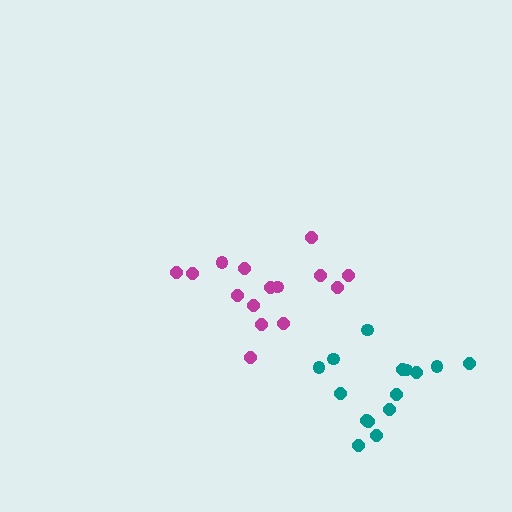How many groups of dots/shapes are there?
There are 2 groups.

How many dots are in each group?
Group 1: 15 dots, Group 2: 15 dots (30 total).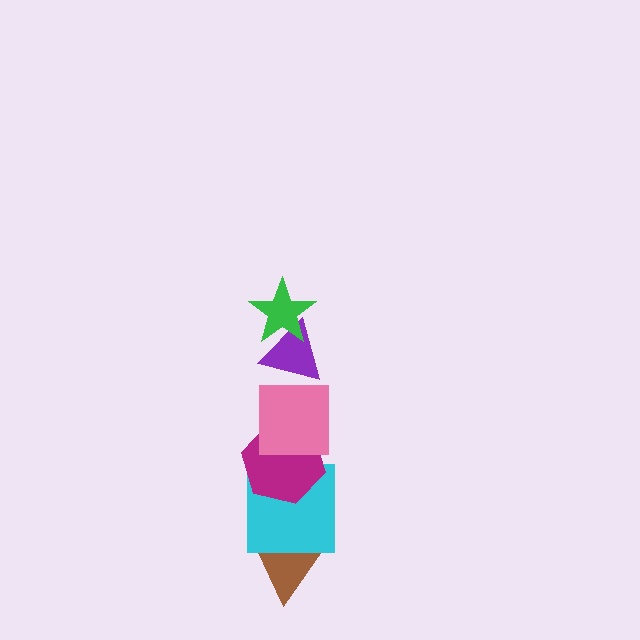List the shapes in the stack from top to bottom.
From top to bottom: the green star, the purple triangle, the pink square, the magenta hexagon, the cyan square, the brown triangle.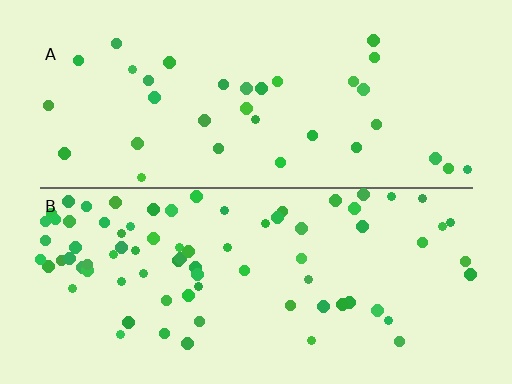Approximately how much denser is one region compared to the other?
Approximately 2.3× — region B over region A.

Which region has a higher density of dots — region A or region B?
B (the bottom).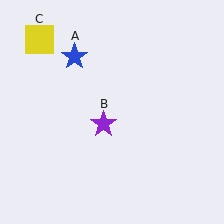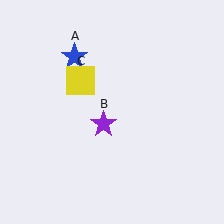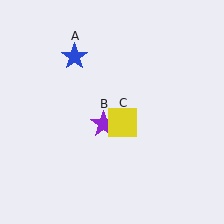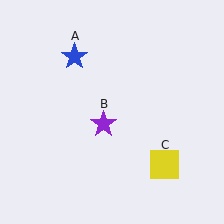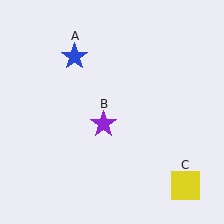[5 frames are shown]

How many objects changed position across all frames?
1 object changed position: yellow square (object C).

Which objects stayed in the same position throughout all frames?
Blue star (object A) and purple star (object B) remained stationary.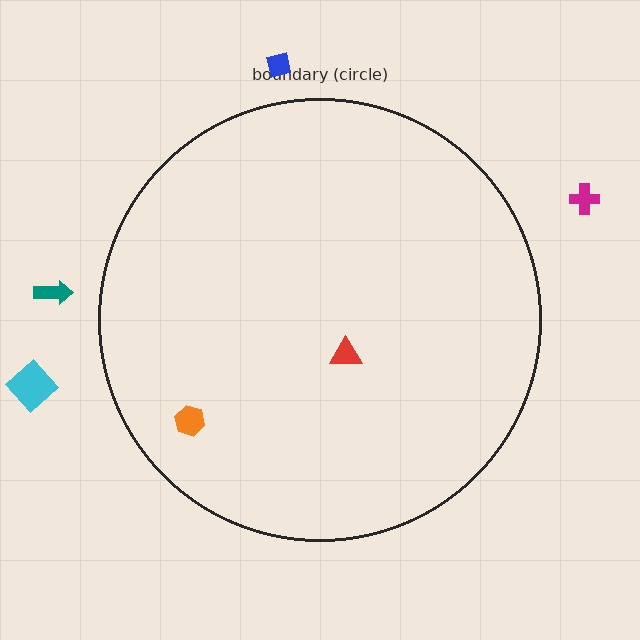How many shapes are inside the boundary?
2 inside, 4 outside.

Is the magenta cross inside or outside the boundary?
Outside.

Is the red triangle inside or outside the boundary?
Inside.